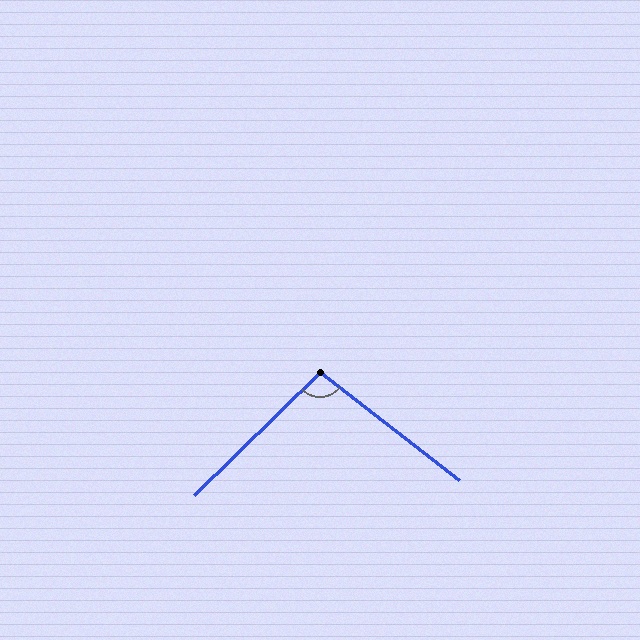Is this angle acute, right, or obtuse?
It is obtuse.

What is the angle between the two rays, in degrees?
Approximately 98 degrees.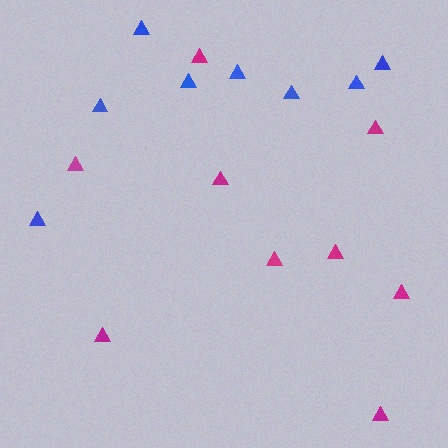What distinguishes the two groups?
There are 2 groups: one group of blue triangles (8) and one group of magenta triangles (9).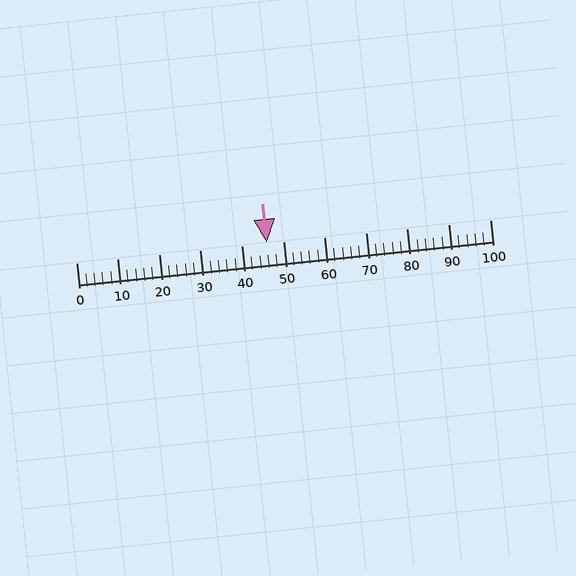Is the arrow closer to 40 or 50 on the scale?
The arrow is closer to 50.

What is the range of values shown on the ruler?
The ruler shows values from 0 to 100.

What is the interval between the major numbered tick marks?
The major tick marks are spaced 10 units apart.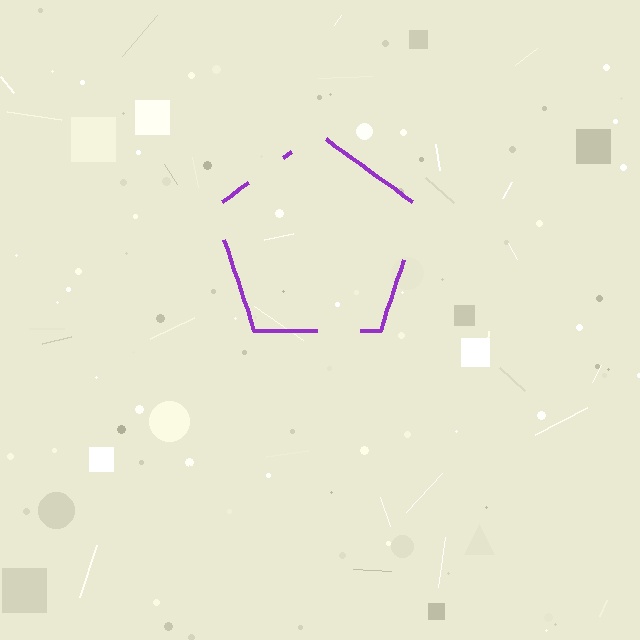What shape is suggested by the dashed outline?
The dashed outline suggests a pentagon.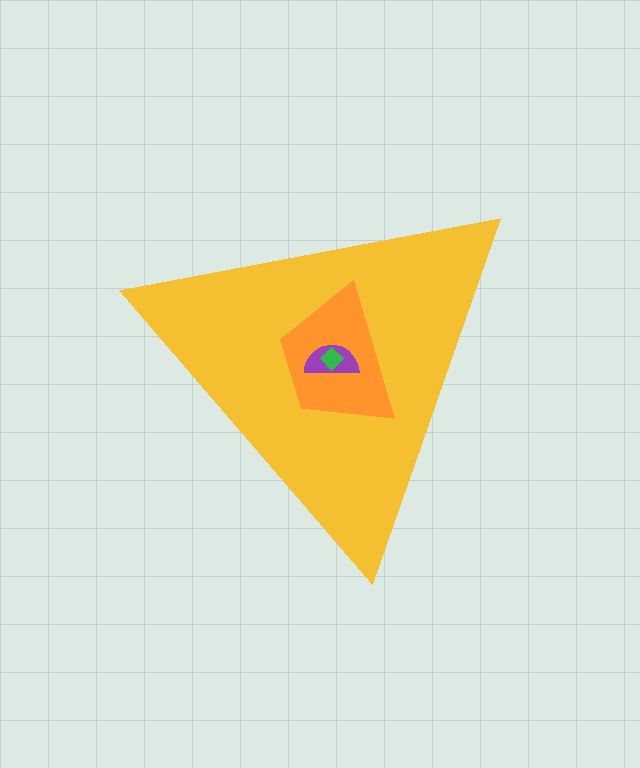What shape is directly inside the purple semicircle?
The green diamond.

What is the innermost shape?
The green diamond.